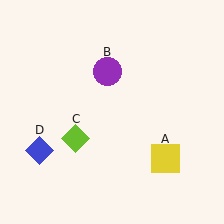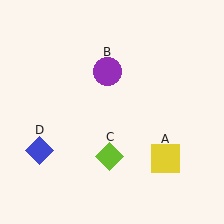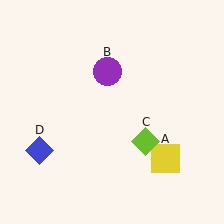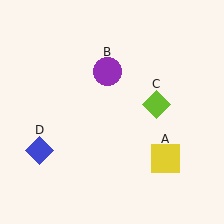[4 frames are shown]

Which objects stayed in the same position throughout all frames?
Yellow square (object A) and purple circle (object B) and blue diamond (object D) remained stationary.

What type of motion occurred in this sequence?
The lime diamond (object C) rotated counterclockwise around the center of the scene.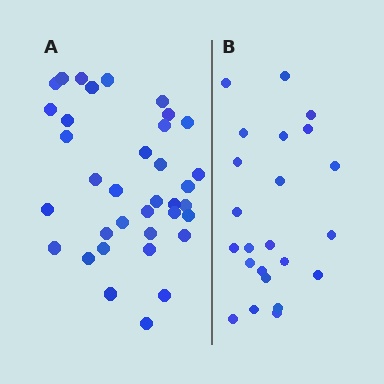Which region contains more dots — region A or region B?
Region A (the left region) has more dots.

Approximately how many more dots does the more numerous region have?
Region A has approximately 15 more dots than region B.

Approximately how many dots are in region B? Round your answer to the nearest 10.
About 20 dots. (The exact count is 23, which rounds to 20.)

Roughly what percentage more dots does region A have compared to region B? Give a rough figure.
About 55% more.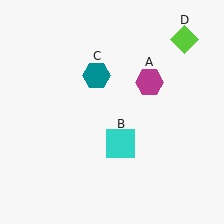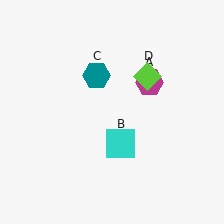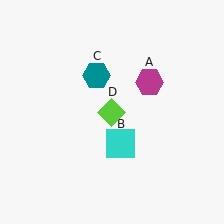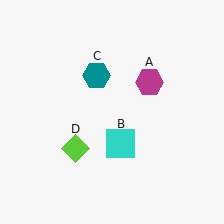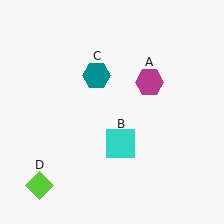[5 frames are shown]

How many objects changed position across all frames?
1 object changed position: lime diamond (object D).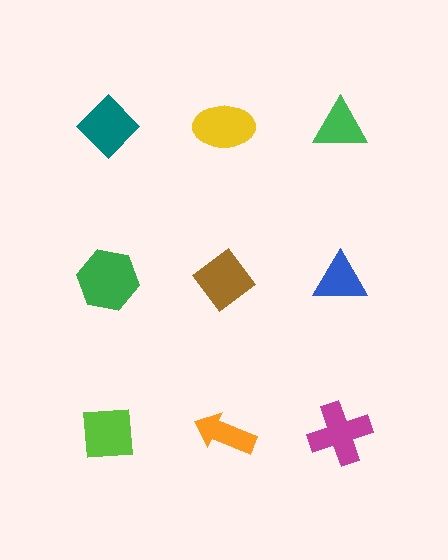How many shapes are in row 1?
3 shapes.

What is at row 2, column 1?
A green hexagon.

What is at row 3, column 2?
An orange arrow.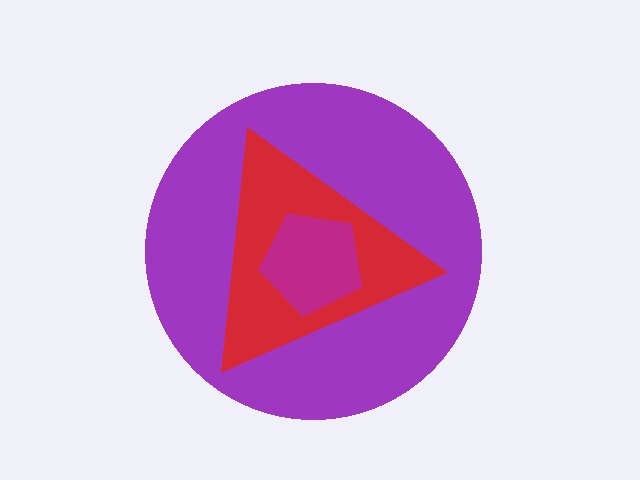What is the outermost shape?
The purple circle.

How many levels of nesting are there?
3.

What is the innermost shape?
The magenta pentagon.